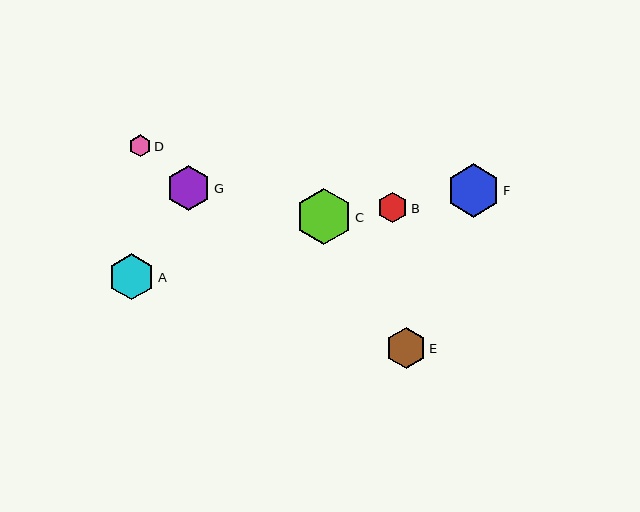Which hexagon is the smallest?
Hexagon D is the smallest with a size of approximately 22 pixels.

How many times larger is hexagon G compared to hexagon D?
Hexagon G is approximately 2.1 times the size of hexagon D.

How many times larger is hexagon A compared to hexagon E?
Hexagon A is approximately 1.1 times the size of hexagon E.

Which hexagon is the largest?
Hexagon C is the largest with a size of approximately 56 pixels.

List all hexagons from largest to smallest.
From largest to smallest: C, F, A, G, E, B, D.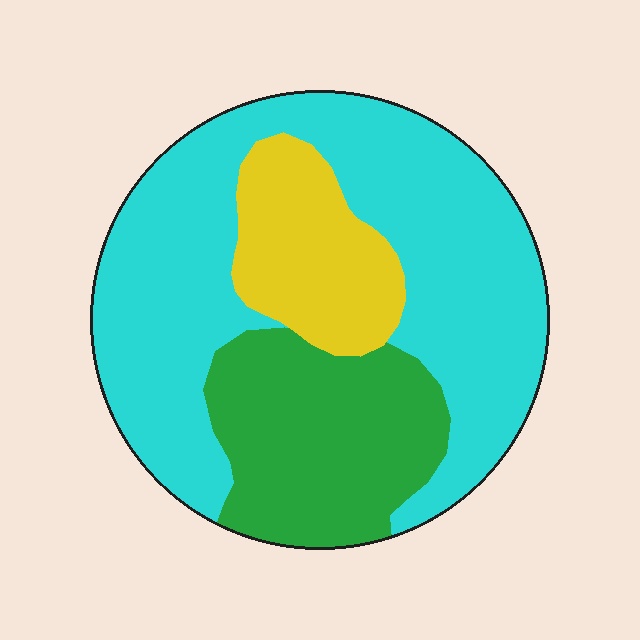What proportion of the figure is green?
Green covers around 25% of the figure.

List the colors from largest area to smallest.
From largest to smallest: cyan, green, yellow.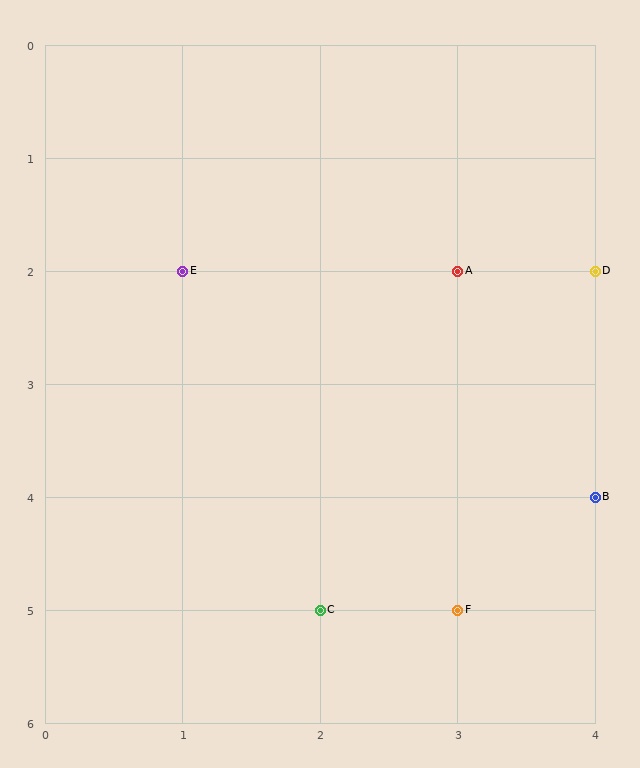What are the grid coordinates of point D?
Point D is at grid coordinates (4, 2).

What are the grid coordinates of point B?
Point B is at grid coordinates (4, 4).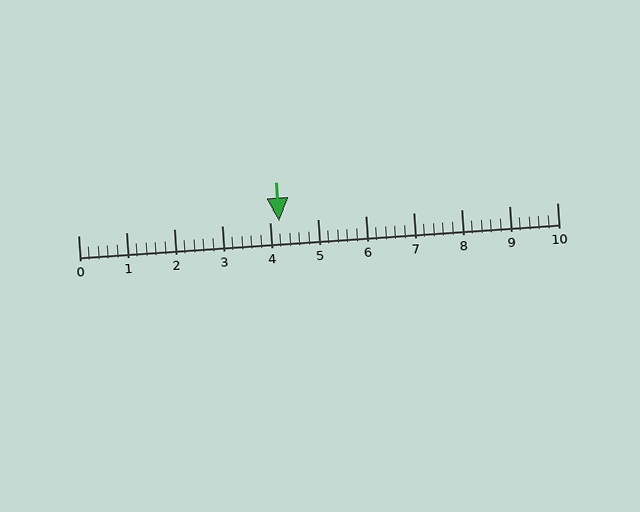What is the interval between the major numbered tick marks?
The major tick marks are spaced 1 units apart.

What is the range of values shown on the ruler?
The ruler shows values from 0 to 10.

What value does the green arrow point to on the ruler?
The green arrow points to approximately 4.2.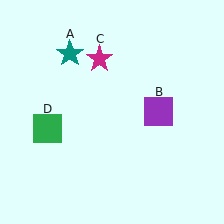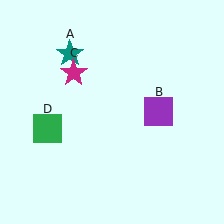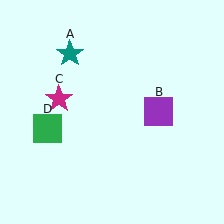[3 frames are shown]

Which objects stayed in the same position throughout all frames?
Teal star (object A) and purple square (object B) and green square (object D) remained stationary.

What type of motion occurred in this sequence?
The magenta star (object C) rotated counterclockwise around the center of the scene.